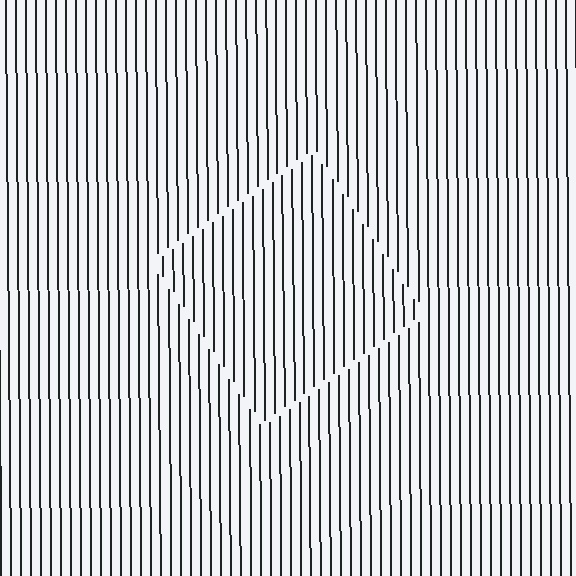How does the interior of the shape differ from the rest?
The interior of the shape contains the same grating, shifted by half a period — the contour is defined by the phase discontinuity where line-ends from the inner and outer gratings abut.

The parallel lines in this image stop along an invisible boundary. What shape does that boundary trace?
An illusory square. The interior of the shape contains the same grating, shifted by half a period — the contour is defined by the phase discontinuity where line-ends from the inner and outer gratings abut.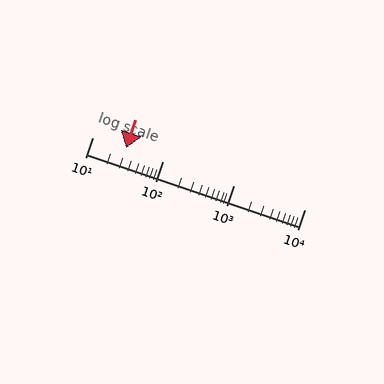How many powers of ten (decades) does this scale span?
The scale spans 3 decades, from 10 to 10000.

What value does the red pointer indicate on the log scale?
The pointer indicates approximately 30.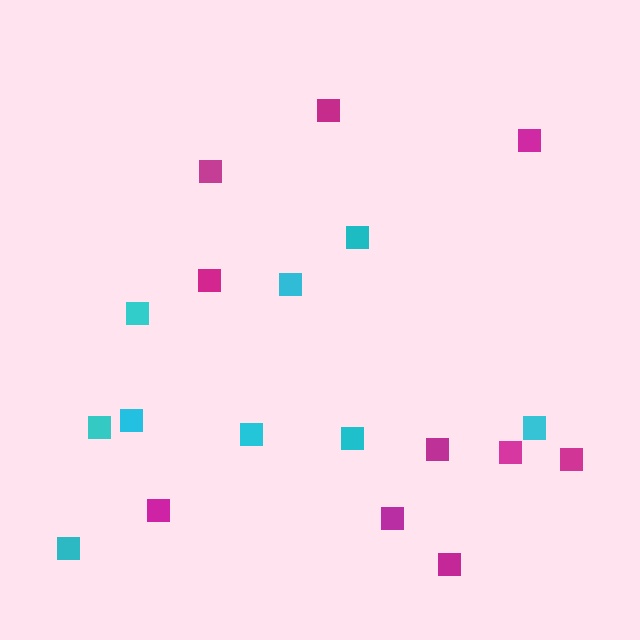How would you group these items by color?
There are 2 groups: one group of cyan squares (9) and one group of magenta squares (10).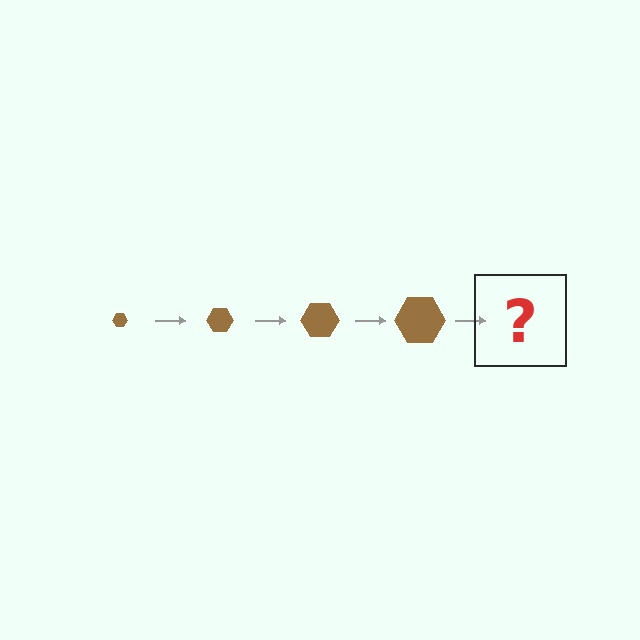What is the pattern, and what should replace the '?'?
The pattern is that the hexagon gets progressively larger each step. The '?' should be a brown hexagon, larger than the previous one.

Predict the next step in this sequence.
The next step is a brown hexagon, larger than the previous one.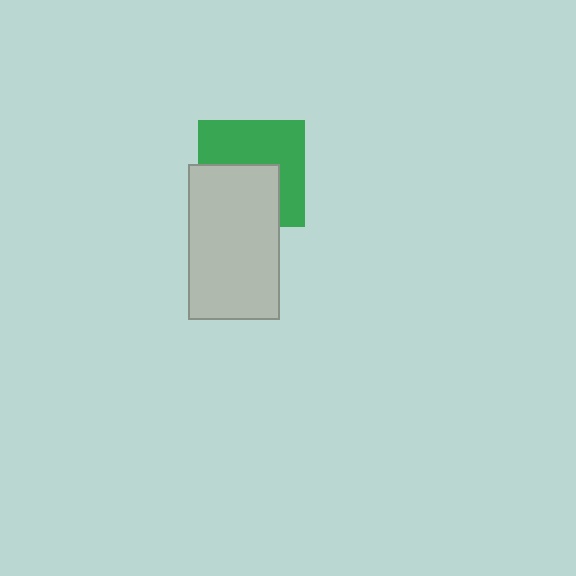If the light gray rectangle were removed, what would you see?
You would see the complete green square.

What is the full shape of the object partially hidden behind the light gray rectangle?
The partially hidden object is a green square.